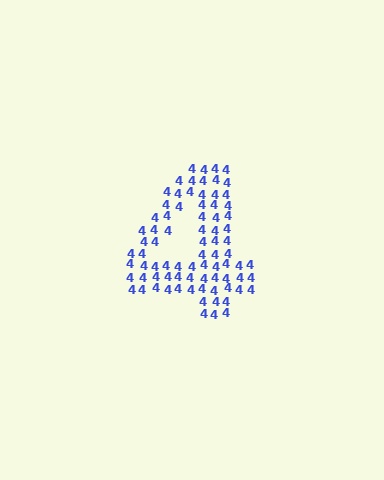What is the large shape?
The large shape is the digit 4.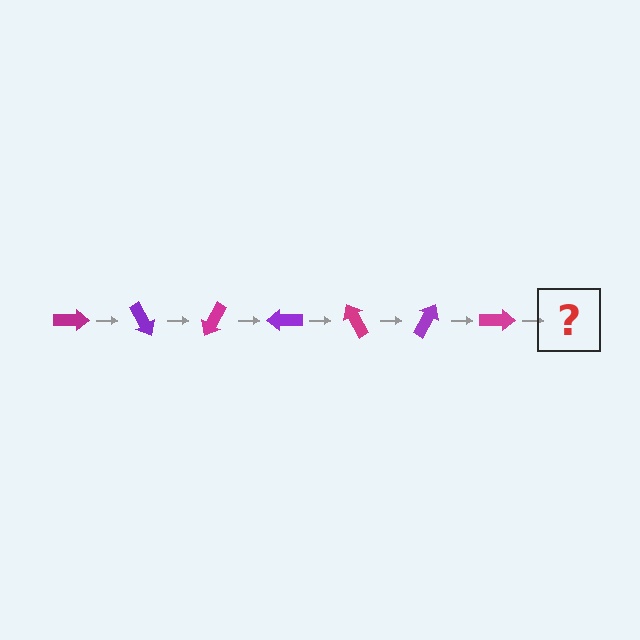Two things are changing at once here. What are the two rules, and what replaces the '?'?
The two rules are that it rotates 60 degrees each step and the color cycles through magenta and purple. The '?' should be a purple arrow, rotated 420 degrees from the start.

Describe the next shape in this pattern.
It should be a purple arrow, rotated 420 degrees from the start.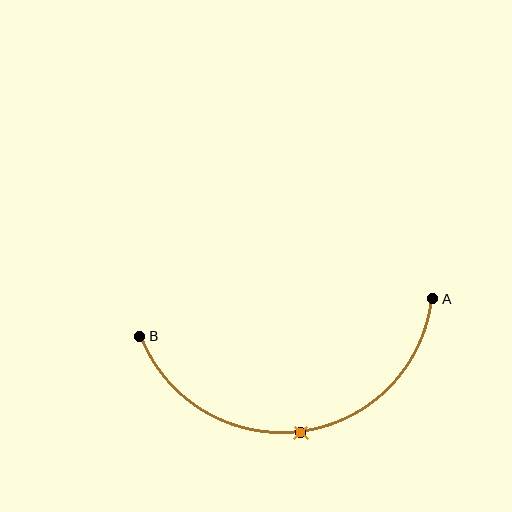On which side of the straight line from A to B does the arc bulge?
The arc bulges below the straight line connecting A and B.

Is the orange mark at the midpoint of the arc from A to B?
Yes. The orange mark lies on the arc at equal arc-length from both A and B — it is the arc midpoint.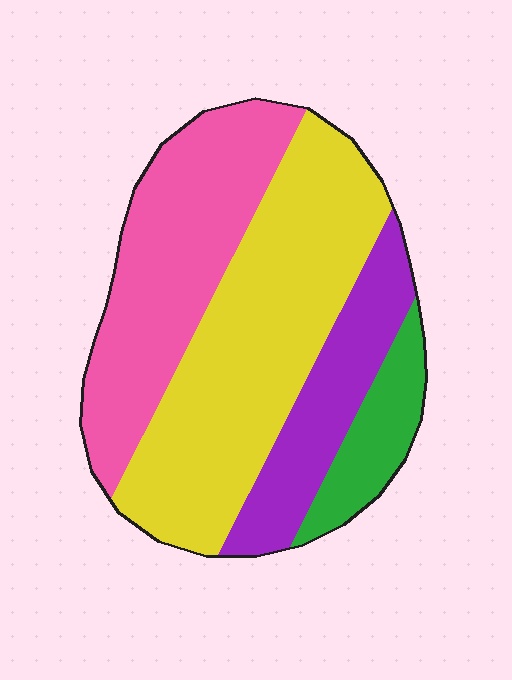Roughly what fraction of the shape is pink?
Pink covers roughly 30% of the shape.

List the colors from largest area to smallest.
From largest to smallest: yellow, pink, purple, green.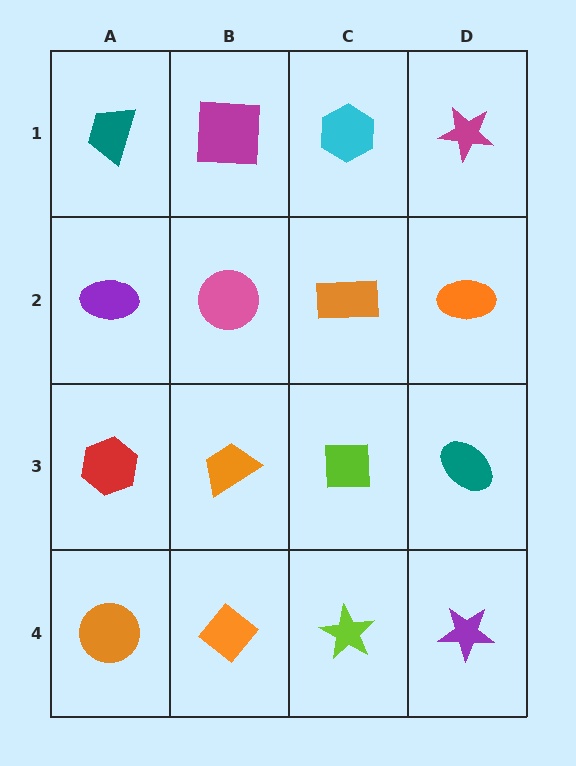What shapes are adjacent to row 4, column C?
A lime square (row 3, column C), an orange diamond (row 4, column B), a purple star (row 4, column D).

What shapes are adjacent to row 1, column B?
A pink circle (row 2, column B), a teal trapezoid (row 1, column A), a cyan hexagon (row 1, column C).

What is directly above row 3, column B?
A pink circle.